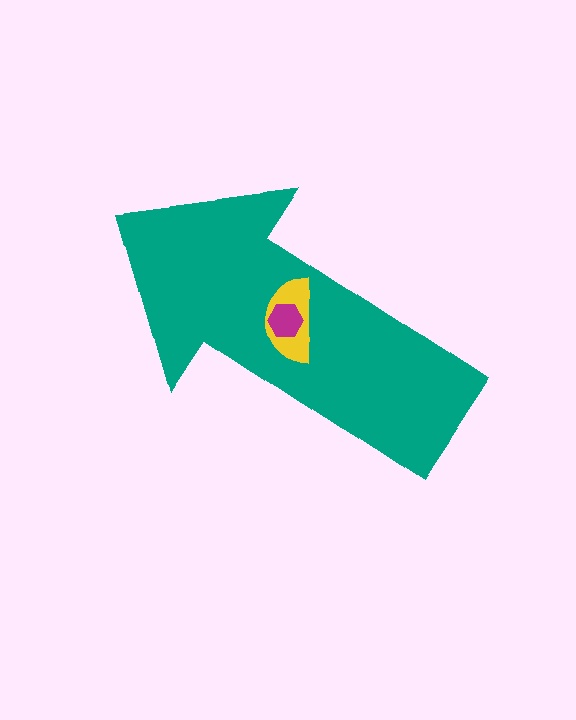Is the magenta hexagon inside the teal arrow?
Yes.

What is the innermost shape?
The magenta hexagon.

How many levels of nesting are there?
3.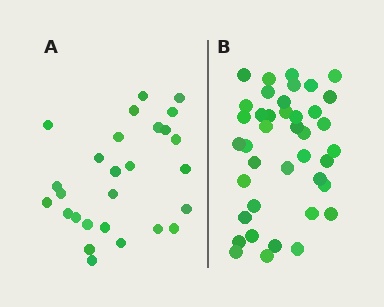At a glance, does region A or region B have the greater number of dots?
Region B (the right region) has more dots.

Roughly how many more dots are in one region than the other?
Region B has approximately 15 more dots than region A.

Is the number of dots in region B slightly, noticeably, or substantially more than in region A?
Region B has substantially more. The ratio is roughly 1.5 to 1.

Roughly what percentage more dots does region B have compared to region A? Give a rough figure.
About 50% more.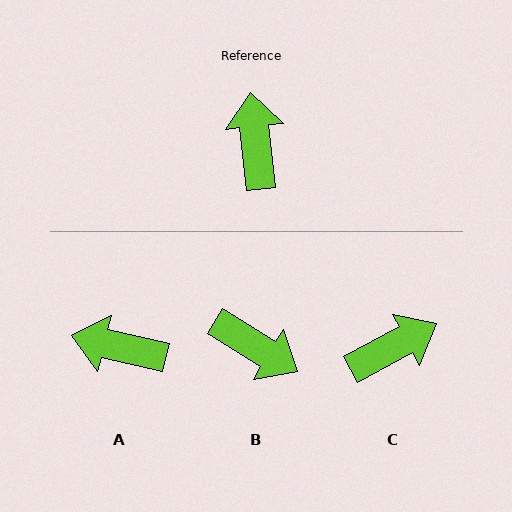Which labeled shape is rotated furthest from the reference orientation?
B, about 128 degrees away.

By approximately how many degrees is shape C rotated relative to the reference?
Approximately 68 degrees clockwise.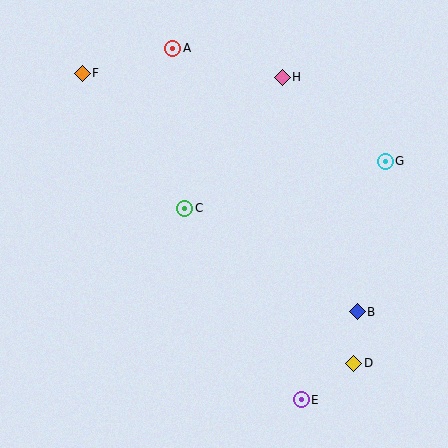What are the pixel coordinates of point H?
Point H is at (282, 77).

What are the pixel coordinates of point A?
Point A is at (173, 48).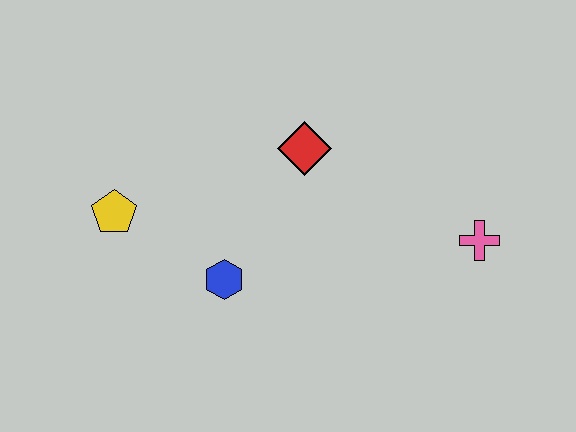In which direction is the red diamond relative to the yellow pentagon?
The red diamond is to the right of the yellow pentagon.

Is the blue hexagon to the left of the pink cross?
Yes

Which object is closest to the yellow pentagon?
The blue hexagon is closest to the yellow pentagon.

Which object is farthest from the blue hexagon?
The pink cross is farthest from the blue hexagon.